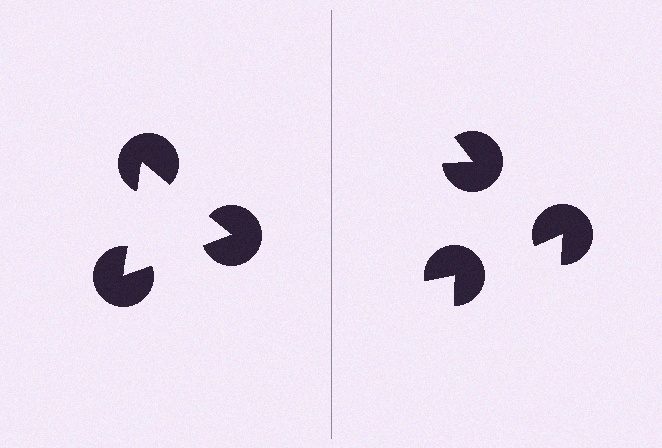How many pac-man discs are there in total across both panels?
6 — 3 on each side.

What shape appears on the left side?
An illusory triangle.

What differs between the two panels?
The pac-man discs are positioned identically on both sides; only the wedge orientations differ. On the left they align to a triangle; on the right they are misaligned.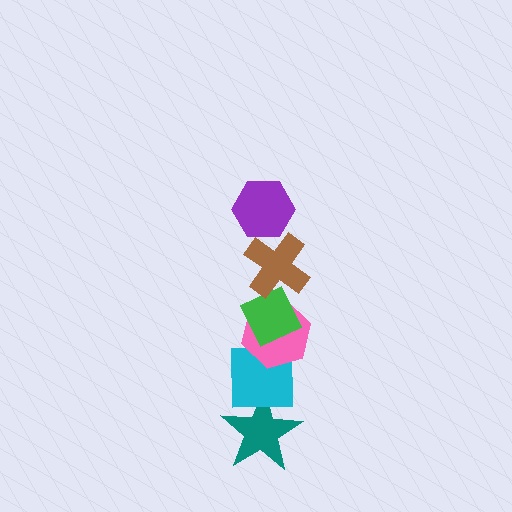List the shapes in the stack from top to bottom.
From top to bottom: the purple hexagon, the brown cross, the green diamond, the pink hexagon, the cyan square, the teal star.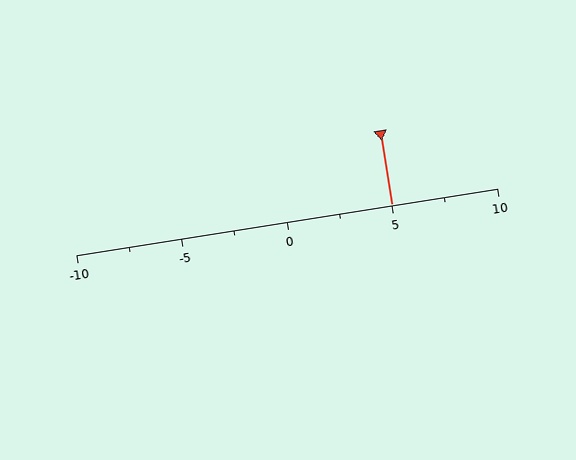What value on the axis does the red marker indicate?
The marker indicates approximately 5.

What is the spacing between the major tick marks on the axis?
The major ticks are spaced 5 apart.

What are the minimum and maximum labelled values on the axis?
The axis runs from -10 to 10.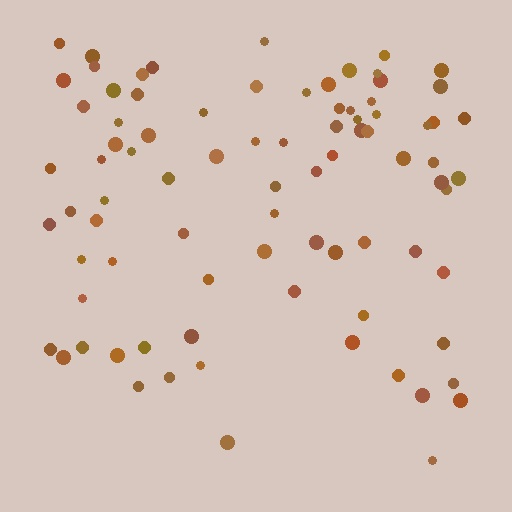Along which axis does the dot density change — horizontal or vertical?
Vertical.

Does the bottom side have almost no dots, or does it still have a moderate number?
Still a moderate number, just noticeably fewer than the top.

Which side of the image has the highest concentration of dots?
The top.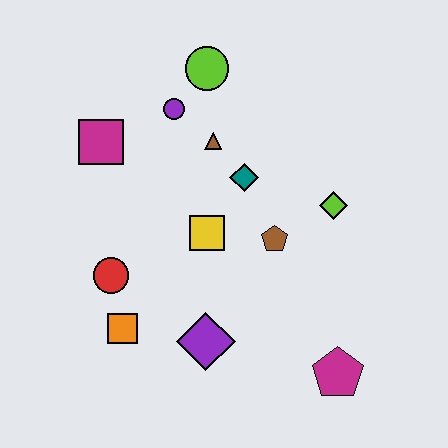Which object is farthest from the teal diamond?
The magenta pentagon is farthest from the teal diamond.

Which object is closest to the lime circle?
The purple circle is closest to the lime circle.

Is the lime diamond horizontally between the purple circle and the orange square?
No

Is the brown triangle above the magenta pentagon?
Yes